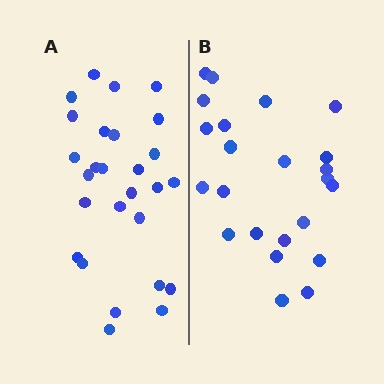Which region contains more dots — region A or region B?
Region A (the left region) has more dots.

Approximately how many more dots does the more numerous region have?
Region A has about 4 more dots than region B.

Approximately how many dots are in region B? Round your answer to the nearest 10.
About 20 dots. (The exact count is 23, which rounds to 20.)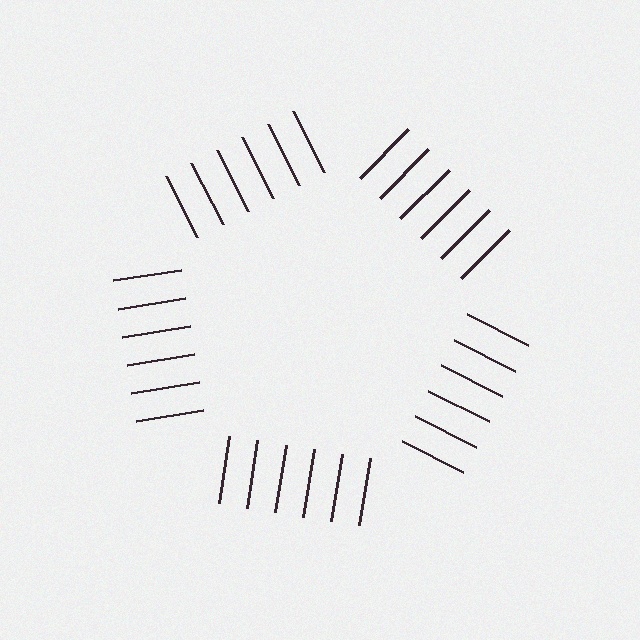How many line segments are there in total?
30 — 6 along each of the 5 edges.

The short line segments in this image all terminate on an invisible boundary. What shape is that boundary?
An illusory pentagon — the line segments terminate on its edges but no continuous stroke is drawn.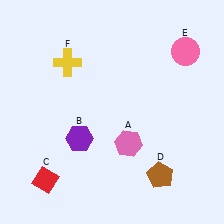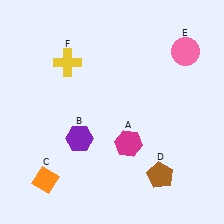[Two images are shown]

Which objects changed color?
A changed from pink to magenta. C changed from red to orange.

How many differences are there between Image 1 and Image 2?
There are 2 differences between the two images.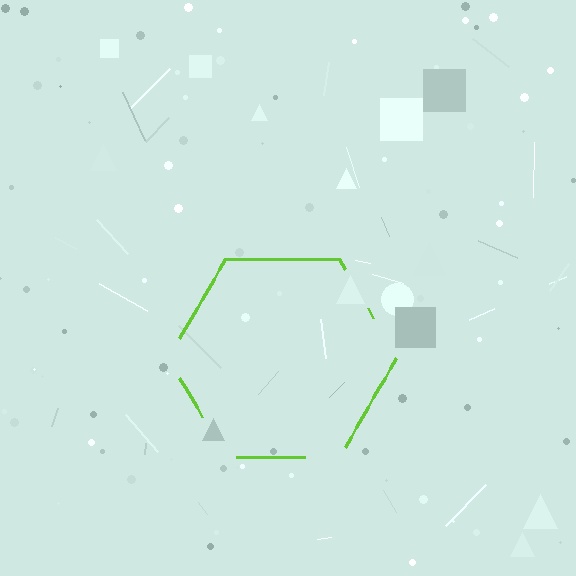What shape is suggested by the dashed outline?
The dashed outline suggests a hexagon.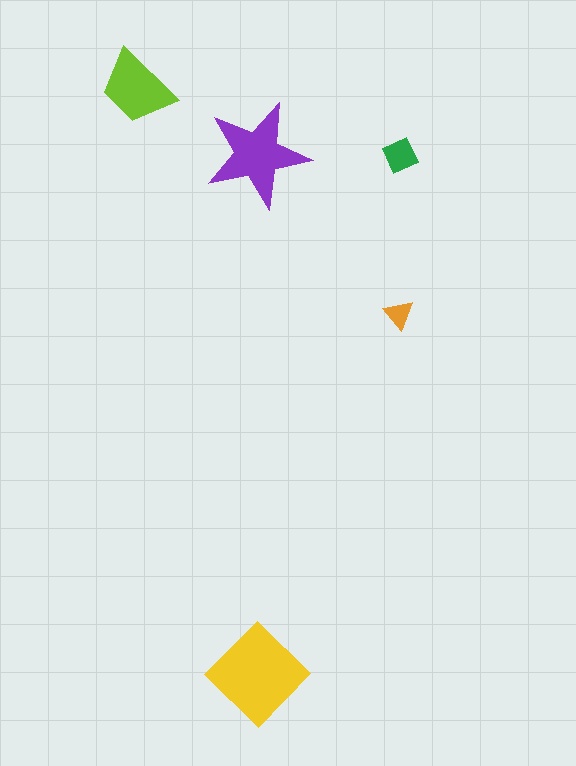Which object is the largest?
The yellow diamond.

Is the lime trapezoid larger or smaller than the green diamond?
Larger.